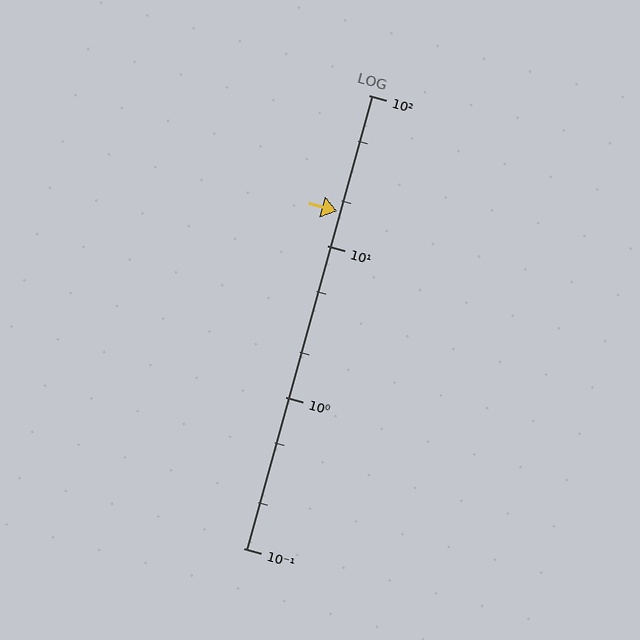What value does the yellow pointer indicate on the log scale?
The pointer indicates approximately 17.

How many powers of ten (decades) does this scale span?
The scale spans 3 decades, from 0.1 to 100.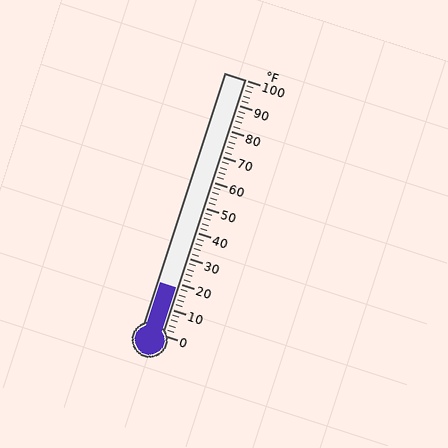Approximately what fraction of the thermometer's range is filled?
The thermometer is filled to approximately 20% of its range.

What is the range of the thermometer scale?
The thermometer scale ranges from 0°F to 100°F.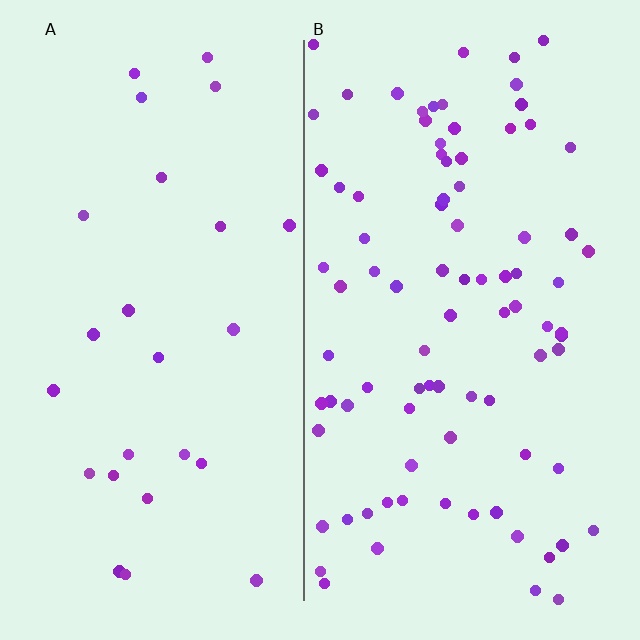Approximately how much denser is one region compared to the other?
Approximately 3.4× — region B over region A.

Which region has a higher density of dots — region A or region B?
B (the right).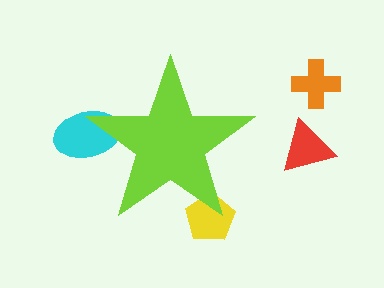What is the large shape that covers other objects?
A lime star.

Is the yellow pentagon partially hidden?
Yes, the yellow pentagon is partially hidden behind the lime star.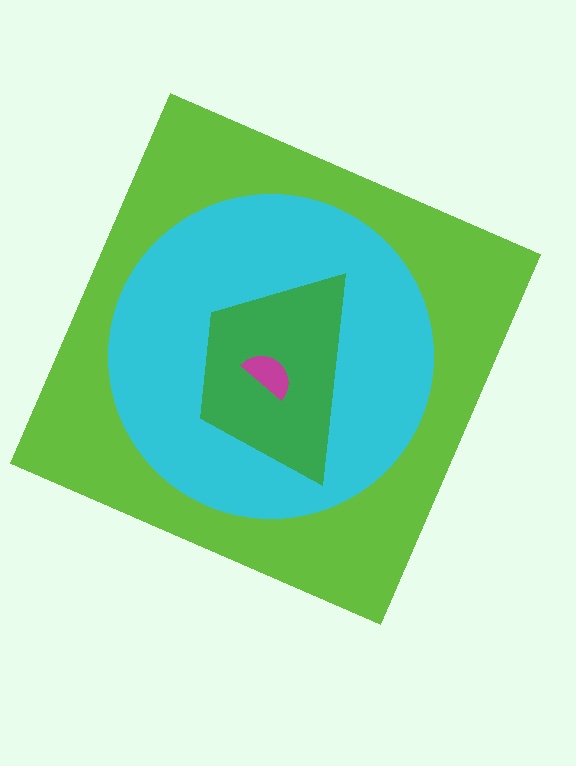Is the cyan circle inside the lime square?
Yes.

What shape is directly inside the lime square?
The cyan circle.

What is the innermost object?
The magenta semicircle.